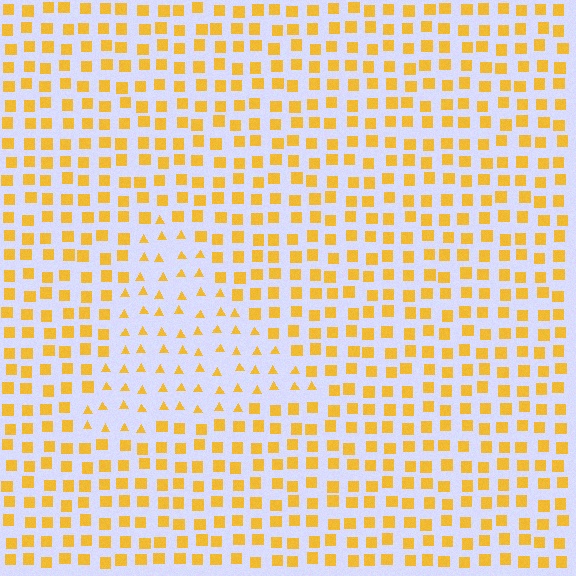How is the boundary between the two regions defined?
The boundary is defined by a change in element shape: triangles inside vs. squares outside. All elements share the same color and spacing.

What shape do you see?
I see a triangle.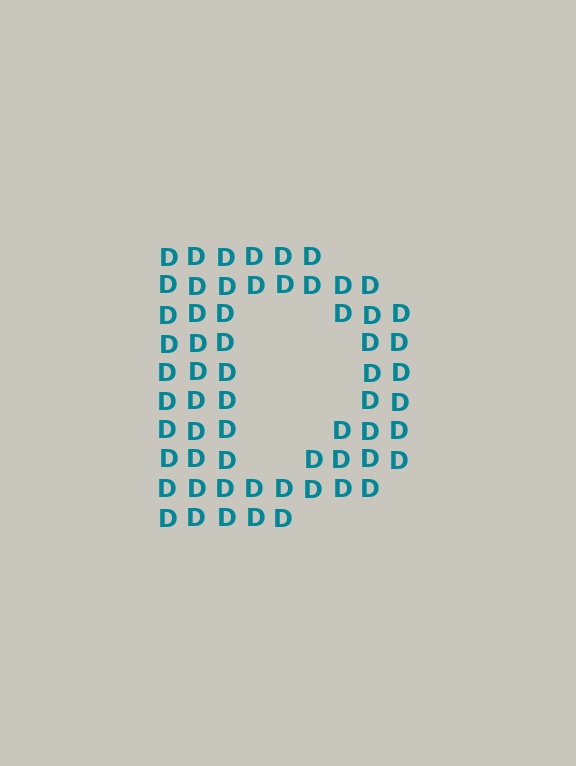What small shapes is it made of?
It is made of small letter D's.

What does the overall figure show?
The overall figure shows the letter D.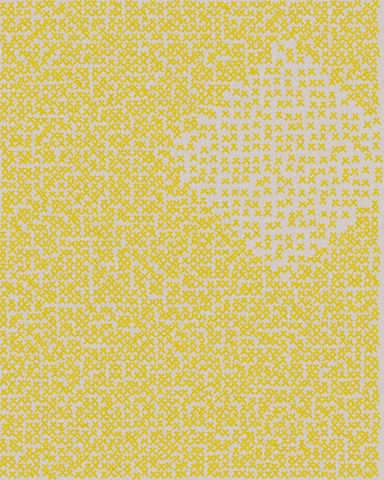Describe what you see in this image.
The image contains small yellow elements arranged at two different densities. A diamond-shaped region is visible where the elements are less densely packed than the surrounding area.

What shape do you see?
I see a diamond.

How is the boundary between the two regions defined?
The boundary is defined by a change in element density (approximately 1.8x ratio). All elements are the same color, size, and shape.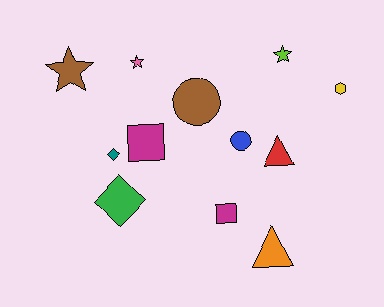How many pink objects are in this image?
There is 1 pink object.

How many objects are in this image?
There are 12 objects.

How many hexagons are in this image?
There is 1 hexagon.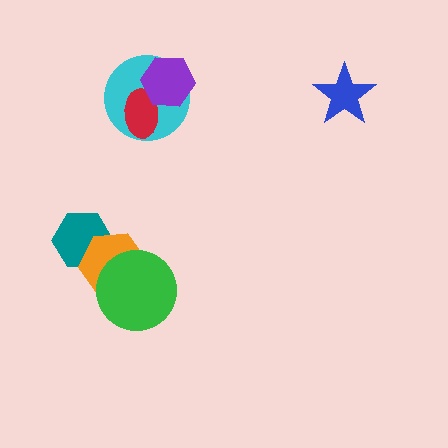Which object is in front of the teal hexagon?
The orange hexagon is in front of the teal hexagon.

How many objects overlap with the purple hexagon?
2 objects overlap with the purple hexagon.